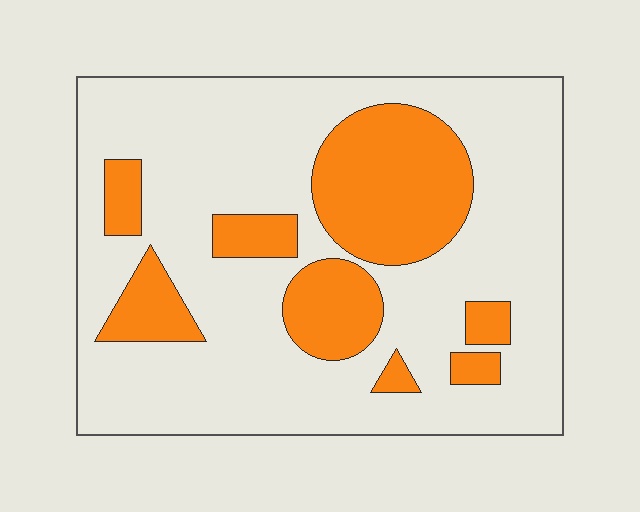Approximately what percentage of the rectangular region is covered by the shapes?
Approximately 25%.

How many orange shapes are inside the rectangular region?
8.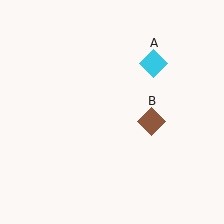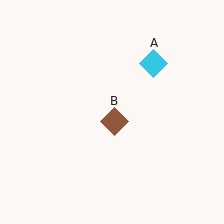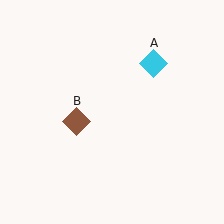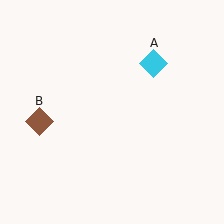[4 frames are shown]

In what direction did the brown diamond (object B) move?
The brown diamond (object B) moved left.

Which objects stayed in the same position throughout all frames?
Cyan diamond (object A) remained stationary.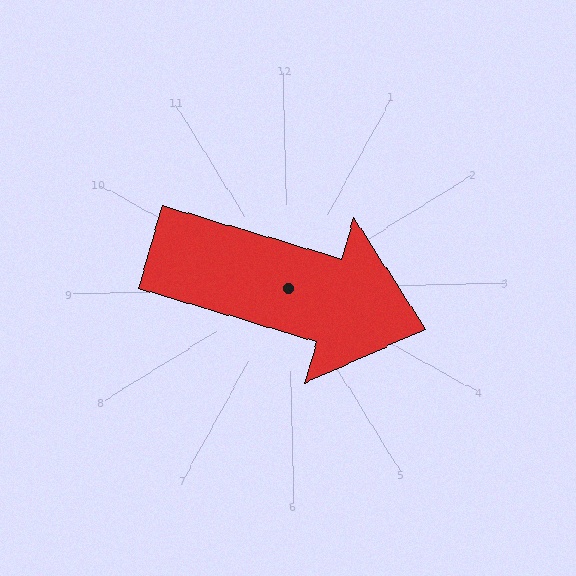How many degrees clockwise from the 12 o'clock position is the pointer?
Approximately 108 degrees.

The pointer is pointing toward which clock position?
Roughly 4 o'clock.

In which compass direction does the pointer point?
East.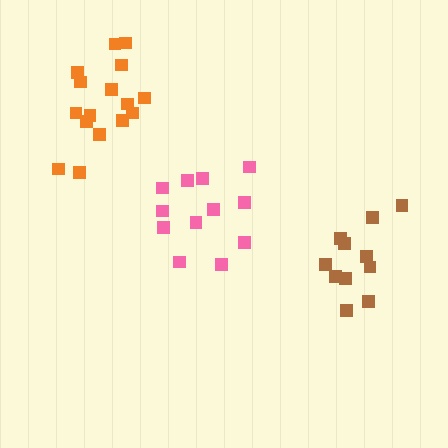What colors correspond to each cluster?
The clusters are colored: brown, orange, pink.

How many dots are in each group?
Group 1: 11 dots, Group 2: 16 dots, Group 3: 12 dots (39 total).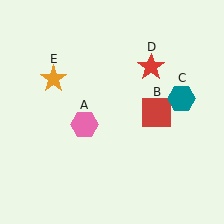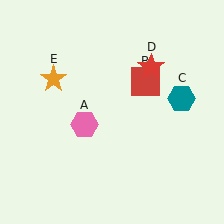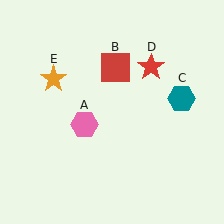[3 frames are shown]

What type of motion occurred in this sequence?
The red square (object B) rotated counterclockwise around the center of the scene.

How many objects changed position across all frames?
1 object changed position: red square (object B).